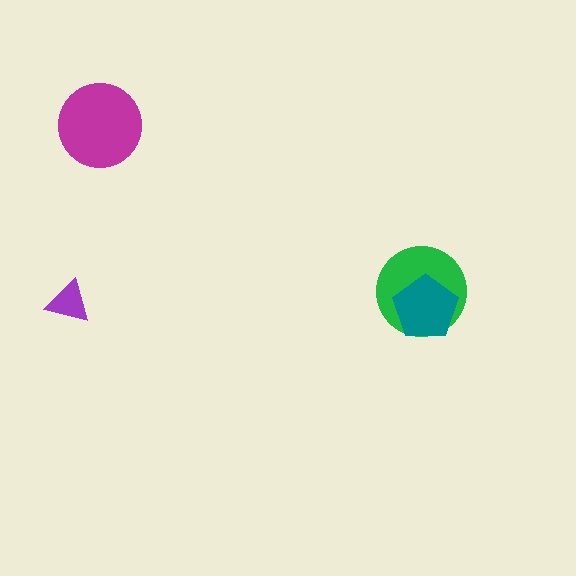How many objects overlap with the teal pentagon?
1 object overlaps with the teal pentagon.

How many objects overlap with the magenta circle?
0 objects overlap with the magenta circle.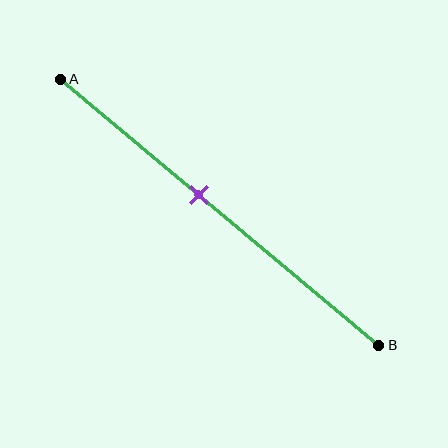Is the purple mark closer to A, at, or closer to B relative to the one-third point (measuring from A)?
The purple mark is closer to point B than the one-third point of segment AB.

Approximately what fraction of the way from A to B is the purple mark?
The purple mark is approximately 45% of the way from A to B.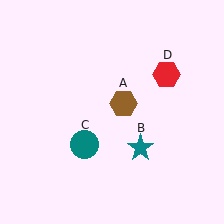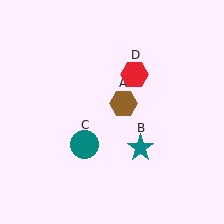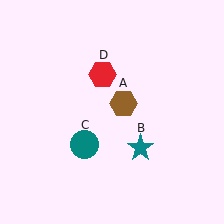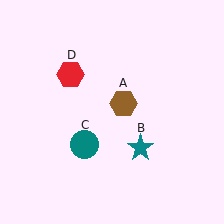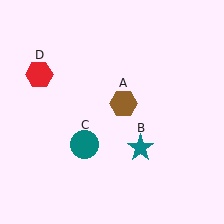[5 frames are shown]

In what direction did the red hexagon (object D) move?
The red hexagon (object D) moved left.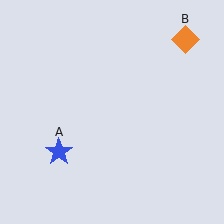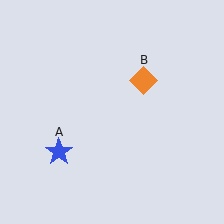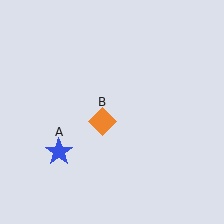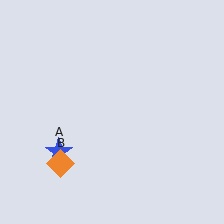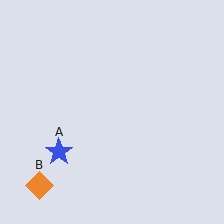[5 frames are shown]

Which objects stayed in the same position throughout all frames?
Blue star (object A) remained stationary.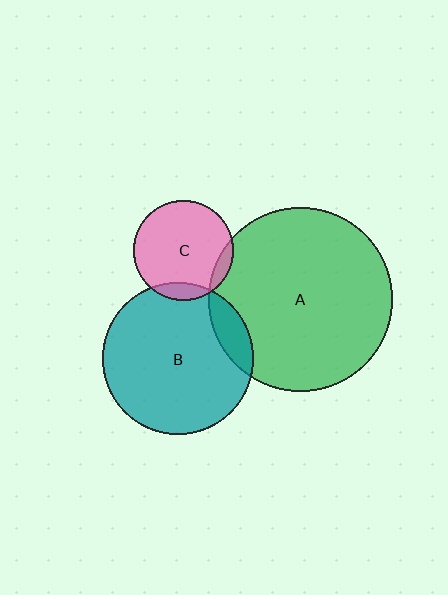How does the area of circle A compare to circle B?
Approximately 1.5 times.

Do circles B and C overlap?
Yes.